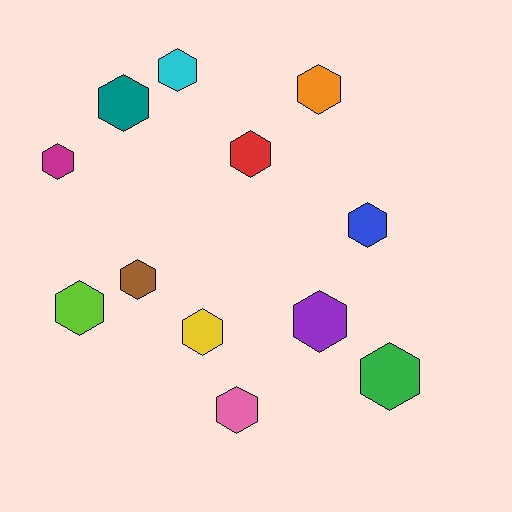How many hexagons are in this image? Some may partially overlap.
There are 12 hexagons.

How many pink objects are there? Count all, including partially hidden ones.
There is 1 pink object.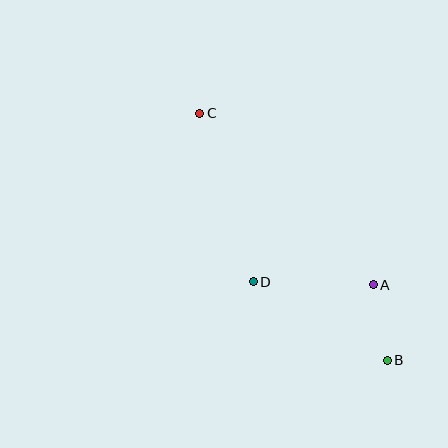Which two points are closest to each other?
Points A and B are closest to each other.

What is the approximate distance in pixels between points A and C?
The distance between A and C is approximately 244 pixels.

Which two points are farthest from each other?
Points B and C are farthest from each other.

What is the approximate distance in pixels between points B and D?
The distance between B and D is approximately 155 pixels.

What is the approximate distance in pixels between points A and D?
The distance between A and D is approximately 120 pixels.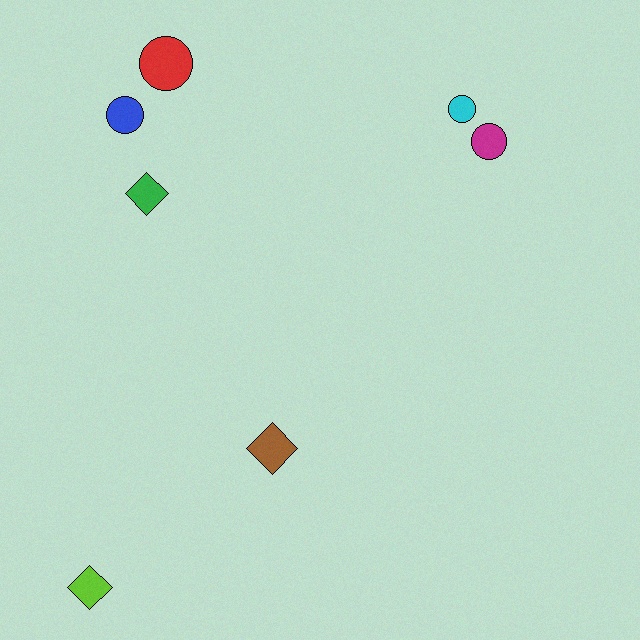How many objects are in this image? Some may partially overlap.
There are 7 objects.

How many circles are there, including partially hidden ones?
There are 4 circles.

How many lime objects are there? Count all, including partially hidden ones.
There is 1 lime object.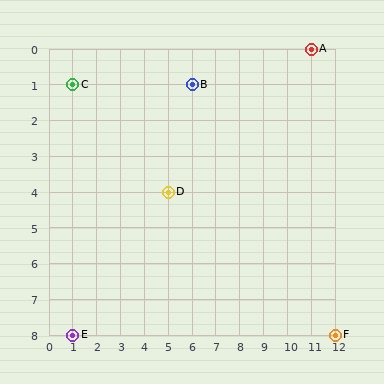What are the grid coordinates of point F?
Point F is at grid coordinates (12, 8).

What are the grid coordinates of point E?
Point E is at grid coordinates (1, 8).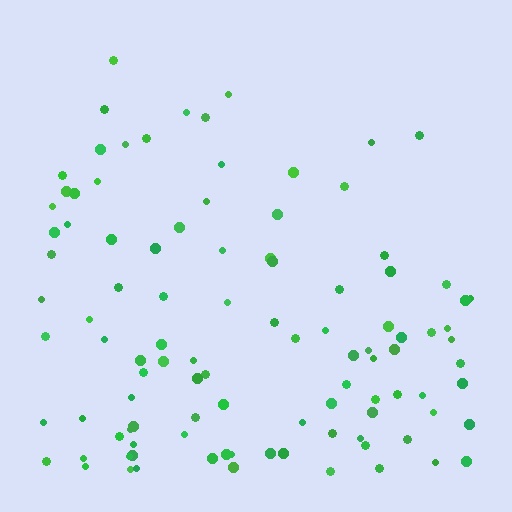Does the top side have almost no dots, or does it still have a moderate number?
Still a moderate number, just noticeably fewer than the bottom.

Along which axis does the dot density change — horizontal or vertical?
Vertical.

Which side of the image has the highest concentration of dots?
The bottom.